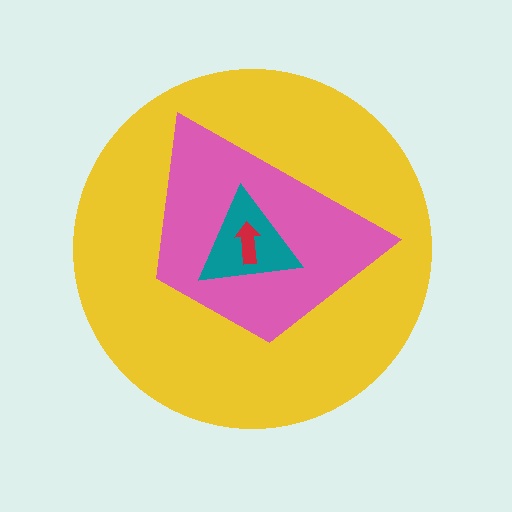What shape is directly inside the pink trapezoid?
The teal triangle.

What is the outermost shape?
The yellow circle.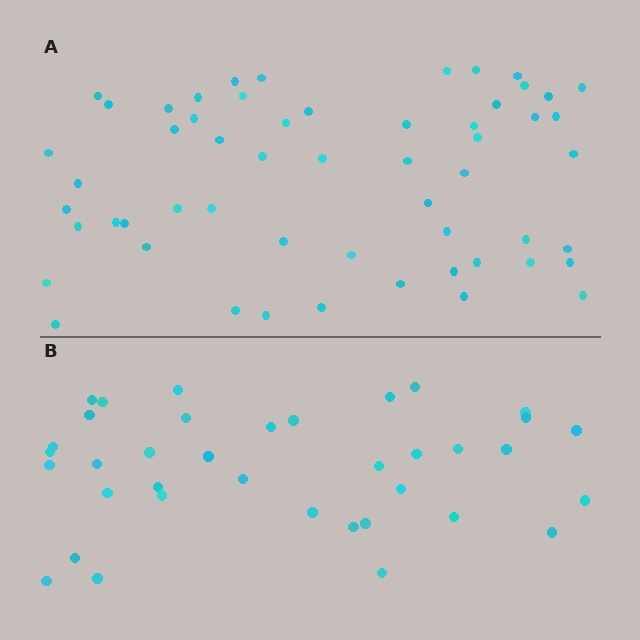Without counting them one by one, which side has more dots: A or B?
Region A (the top region) has more dots.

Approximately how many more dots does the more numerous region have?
Region A has approximately 20 more dots than region B.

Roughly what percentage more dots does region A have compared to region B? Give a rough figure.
About 50% more.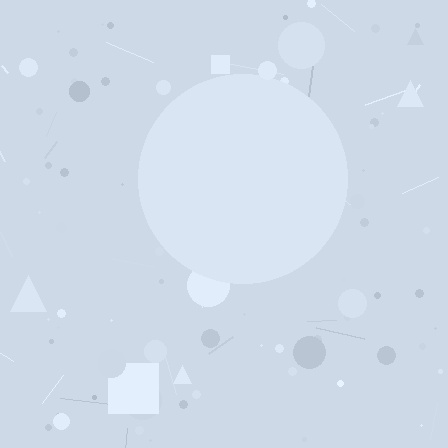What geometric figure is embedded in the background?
A circle is embedded in the background.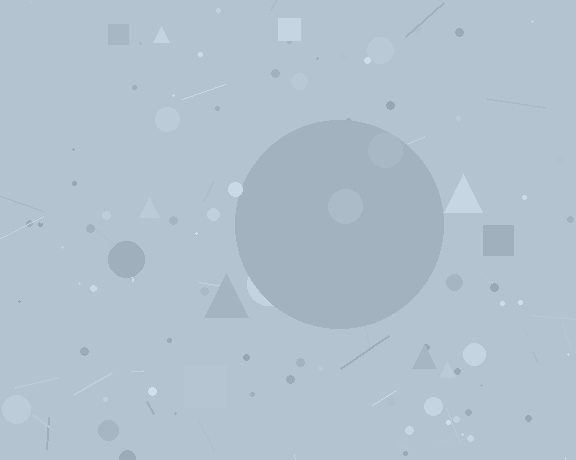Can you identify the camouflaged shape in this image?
The camouflaged shape is a circle.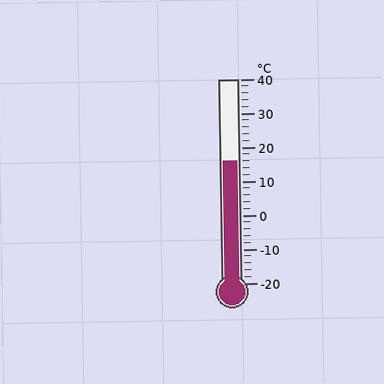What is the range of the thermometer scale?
The thermometer scale ranges from -20°C to 40°C.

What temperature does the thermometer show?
The thermometer shows approximately 16°C.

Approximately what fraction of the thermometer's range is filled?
The thermometer is filled to approximately 60% of its range.